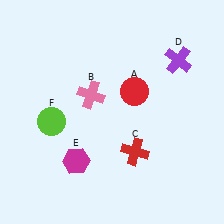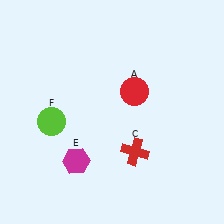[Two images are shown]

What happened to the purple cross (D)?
The purple cross (D) was removed in Image 2. It was in the top-right area of Image 1.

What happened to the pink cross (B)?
The pink cross (B) was removed in Image 2. It was in the top-left area of Image 1.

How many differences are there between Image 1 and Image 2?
There are 2 differences between the two images.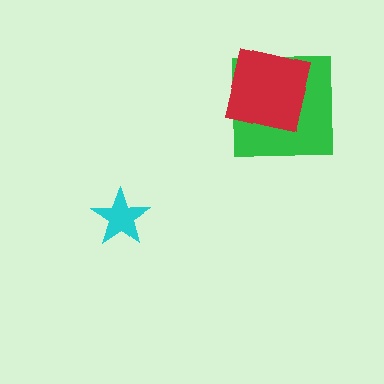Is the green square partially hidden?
Yes, it is partially covered by another shape.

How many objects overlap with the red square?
1 object overlaps with the red square.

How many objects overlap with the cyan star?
0 objects overlap with the cyan star.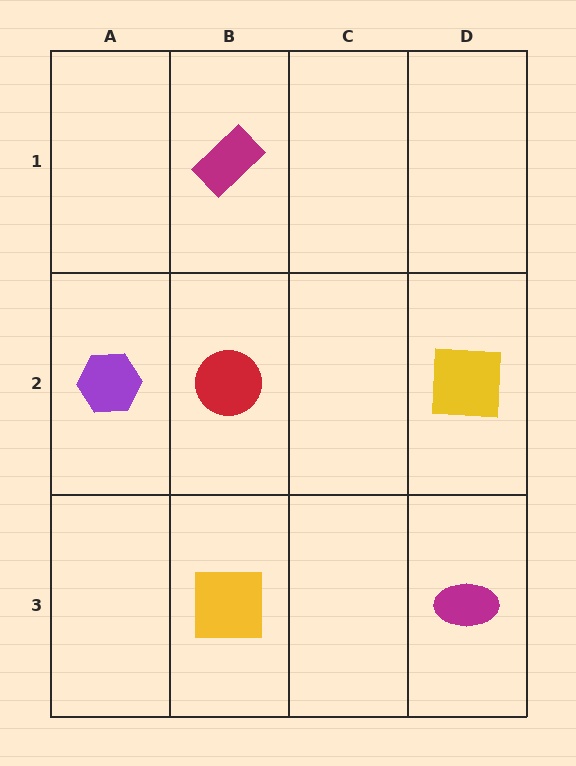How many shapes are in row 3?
2 shapes.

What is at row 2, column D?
A yellow square.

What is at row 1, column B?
A magenta rectangle.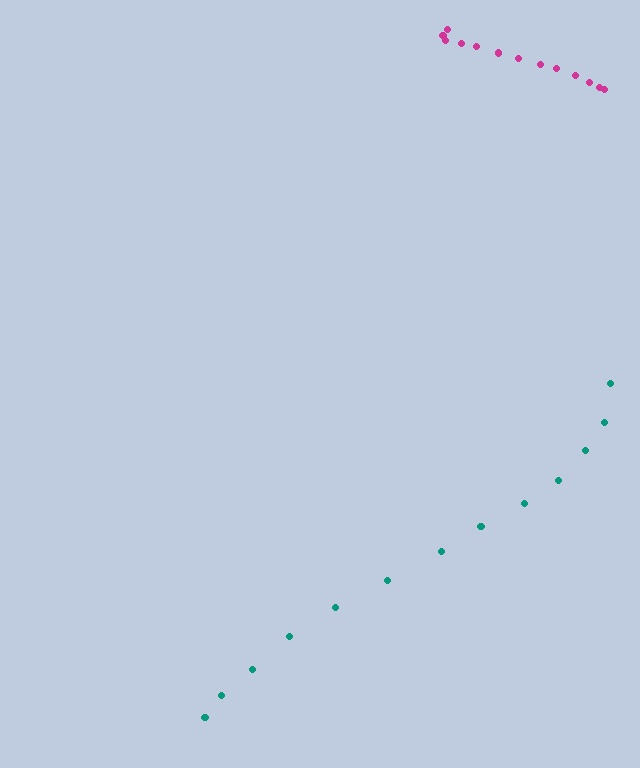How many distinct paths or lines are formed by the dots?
There are 2 distinct paths.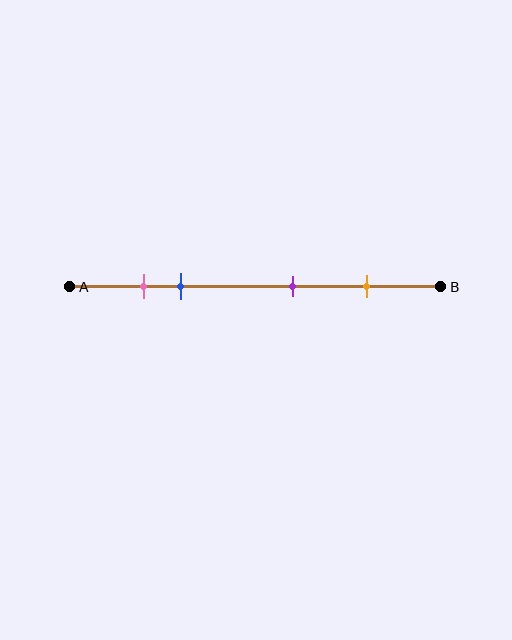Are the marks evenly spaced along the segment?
No, the marks are not evenly spaced.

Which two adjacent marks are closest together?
The pink and blue marks are the closest adjacent pair.